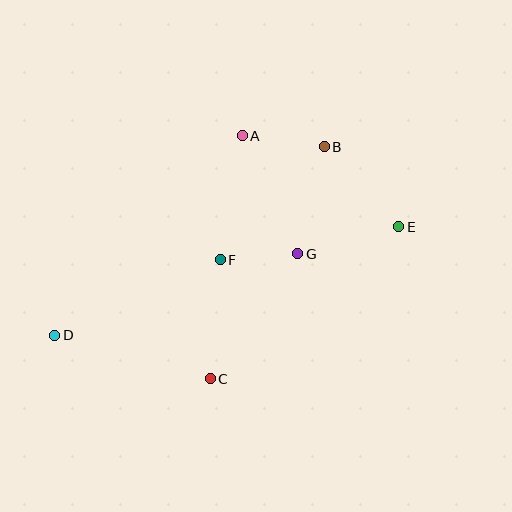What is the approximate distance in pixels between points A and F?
The distance between A and F is approximately 126 pixels.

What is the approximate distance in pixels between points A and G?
The distance between A and G is approximately 130 pixels.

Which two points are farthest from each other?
Points D and E are farthest from each other.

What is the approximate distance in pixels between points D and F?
The distance between D and F is approximately 182 pixels.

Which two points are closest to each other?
Points F and G are closest to each other.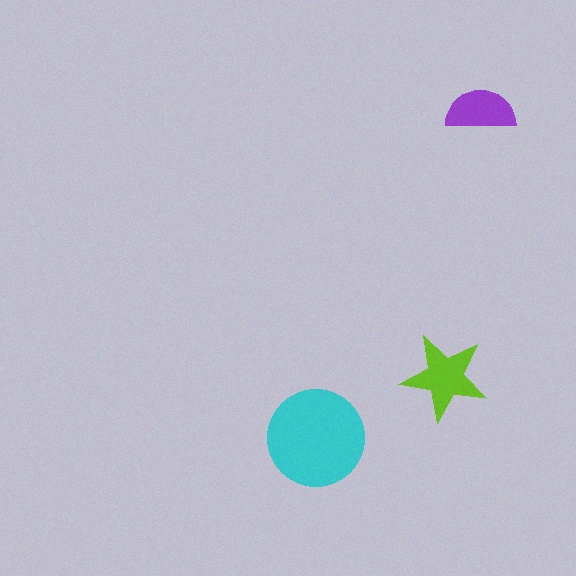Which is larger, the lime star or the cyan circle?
The cyan circle.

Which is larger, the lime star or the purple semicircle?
The lime star.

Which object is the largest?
The cyan circle.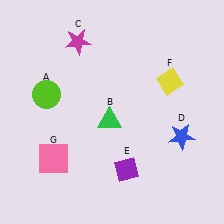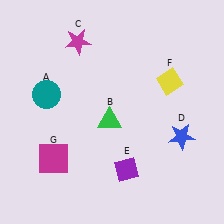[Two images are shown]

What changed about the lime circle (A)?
In Image 1, A is lime. In Image 2, it changed to teal.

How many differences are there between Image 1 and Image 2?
There are 2 differences between the two images.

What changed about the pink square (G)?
In Image 1, G is pink. In Image 2, it changed to magenta.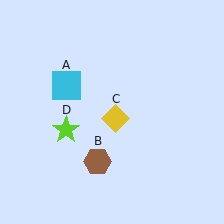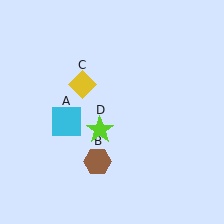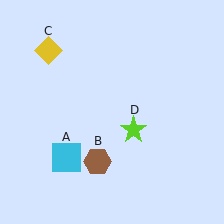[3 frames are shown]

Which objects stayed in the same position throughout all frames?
Brown hexagon (object B) remained stationary.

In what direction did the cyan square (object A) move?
The cyan square (object A) moved down.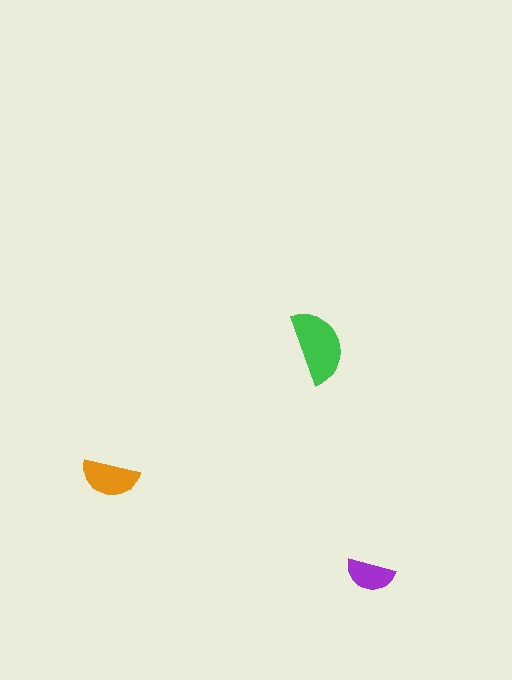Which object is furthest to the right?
The purple semicircle is rightmost.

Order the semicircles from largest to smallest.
the green one, the orange one, the purple one.